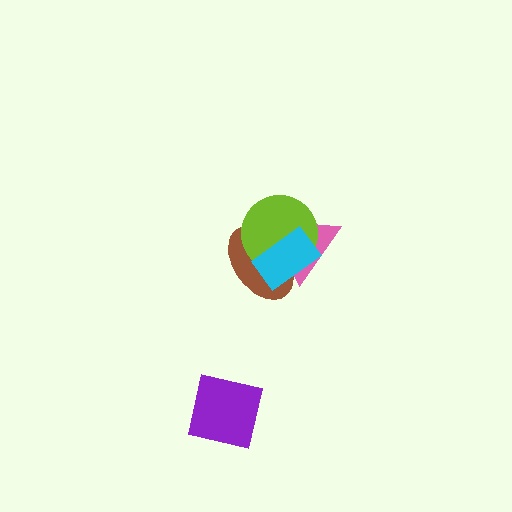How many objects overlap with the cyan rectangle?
3 objects overlap with the cyan rectangle.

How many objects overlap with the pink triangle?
3 objects overlap with the pink triangle.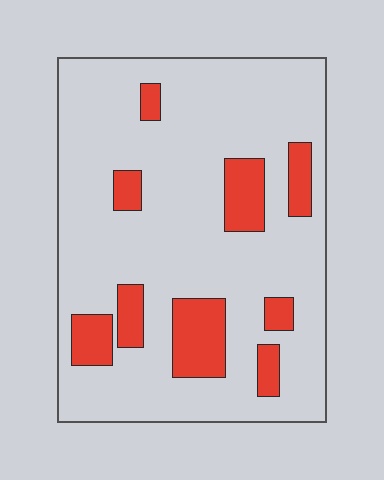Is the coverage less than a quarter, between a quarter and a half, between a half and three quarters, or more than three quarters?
Less than a quarter.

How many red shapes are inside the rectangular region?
9.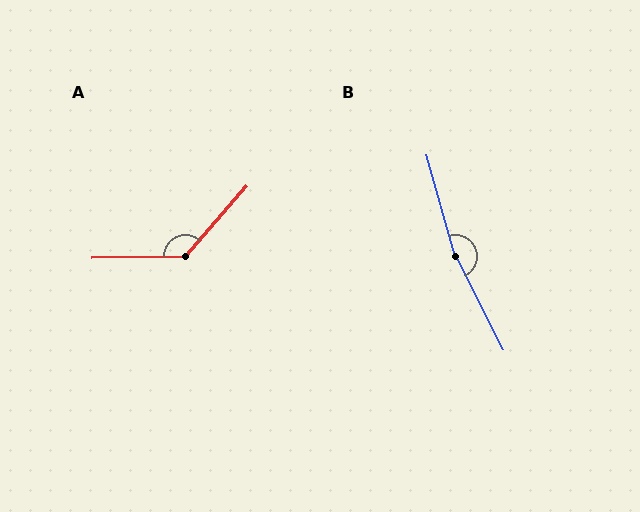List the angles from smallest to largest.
A (132°), B (169°).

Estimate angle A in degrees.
Approximately 132 degrees.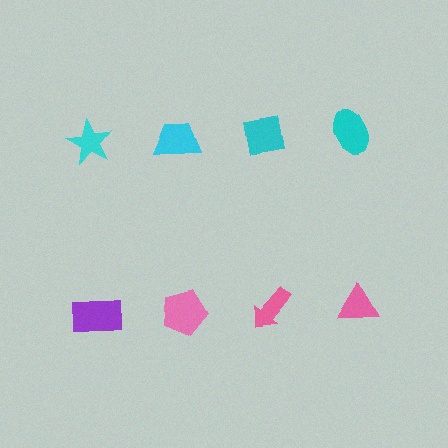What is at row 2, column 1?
A purple rectangle.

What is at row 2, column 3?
A pink arrow.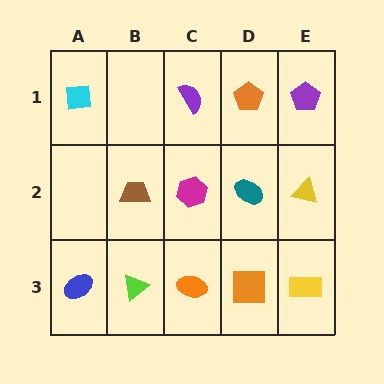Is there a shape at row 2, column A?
No, that cell is empty.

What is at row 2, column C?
A magenta hexagon.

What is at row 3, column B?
A lime triangle.